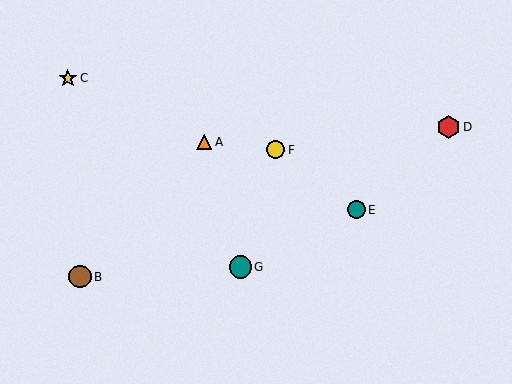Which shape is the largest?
The red hexagon (labeled D) is the largest.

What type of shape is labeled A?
Shape A is an orange triangle.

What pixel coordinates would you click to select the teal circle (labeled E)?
Click at (357, 210) to select the teal circle E.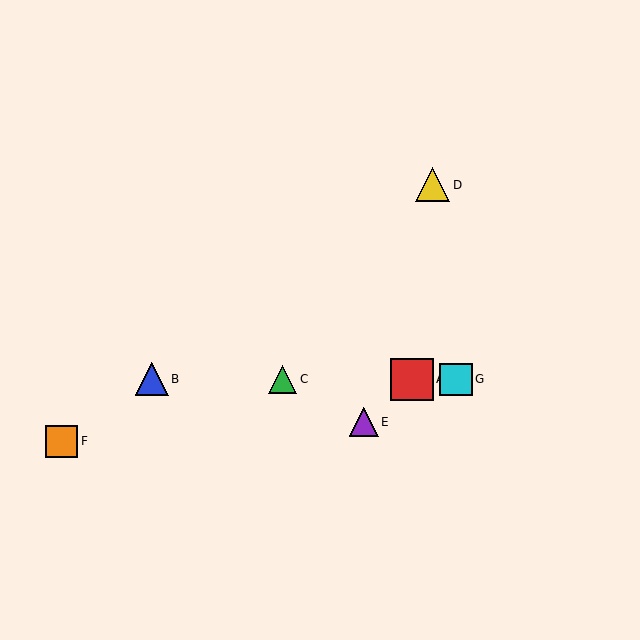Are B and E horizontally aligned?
No, B is at y≈379 and E is at y≈422.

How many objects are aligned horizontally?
4 objects (A, B, C, G) are aligned horizontally.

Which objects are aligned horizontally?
Objects A, B, C, G are aligned horizontally.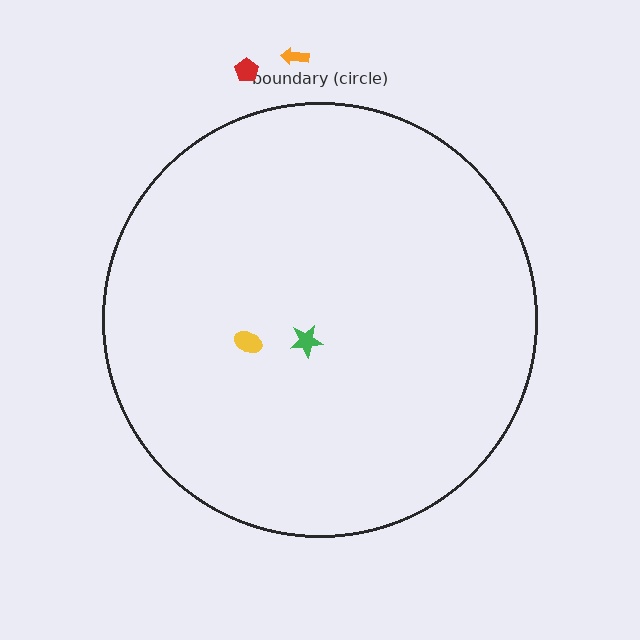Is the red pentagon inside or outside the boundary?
Outside.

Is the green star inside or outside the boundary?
Inside.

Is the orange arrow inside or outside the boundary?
Outside.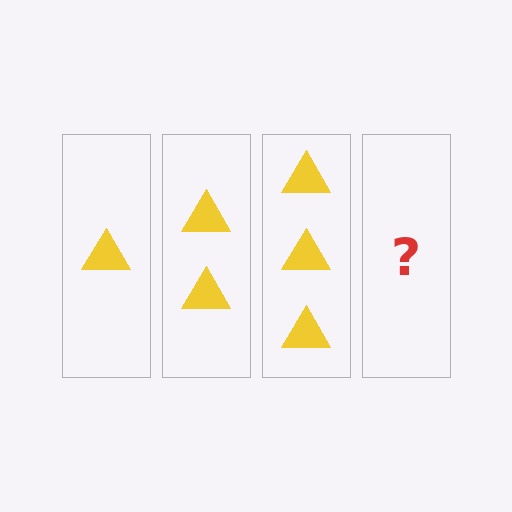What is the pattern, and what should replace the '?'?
The pattern is that each step adds one more triangle. The '?' should be 4 triangles.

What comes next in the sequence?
The next element should be 4 triangles.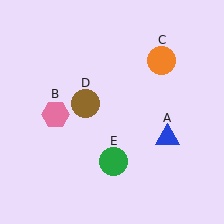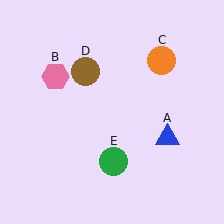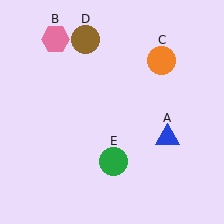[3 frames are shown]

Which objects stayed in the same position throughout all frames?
Blue triangle (object A) and orange circle (object C) and green circle (object E) remained stationary.